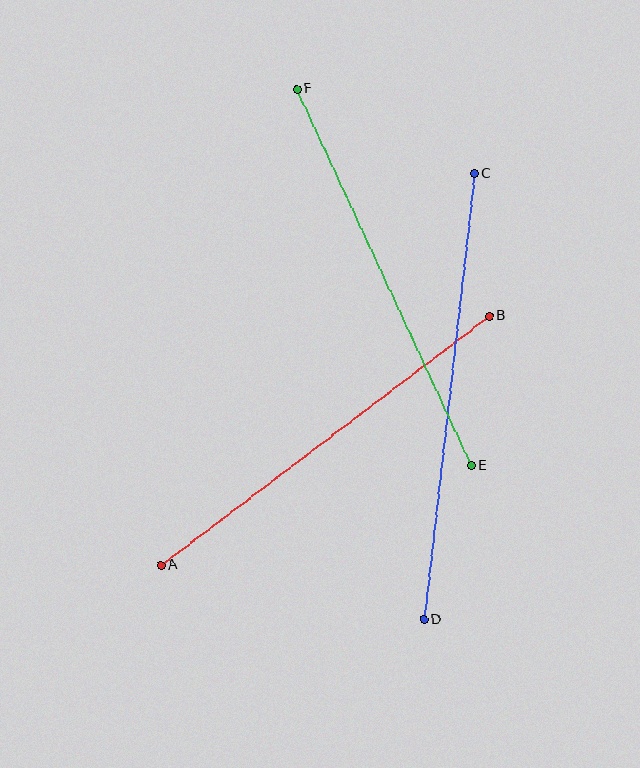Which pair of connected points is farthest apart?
Points C and D are farthest apart.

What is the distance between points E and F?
The distance is approximately 415 pixels.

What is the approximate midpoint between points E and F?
The midpoint is at approximately (384, 277) pixels.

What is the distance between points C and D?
The distance is approximately 449 pixels.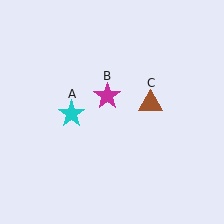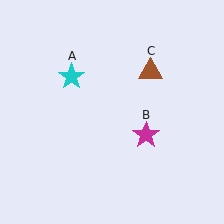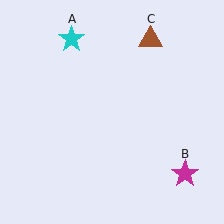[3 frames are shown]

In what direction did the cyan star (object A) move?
The cyan star (object A) moved up.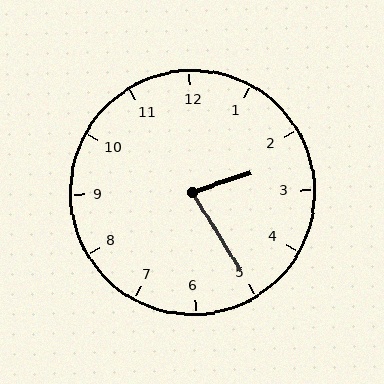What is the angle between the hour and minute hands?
Approximately 78 degrees.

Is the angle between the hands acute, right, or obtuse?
It is acute.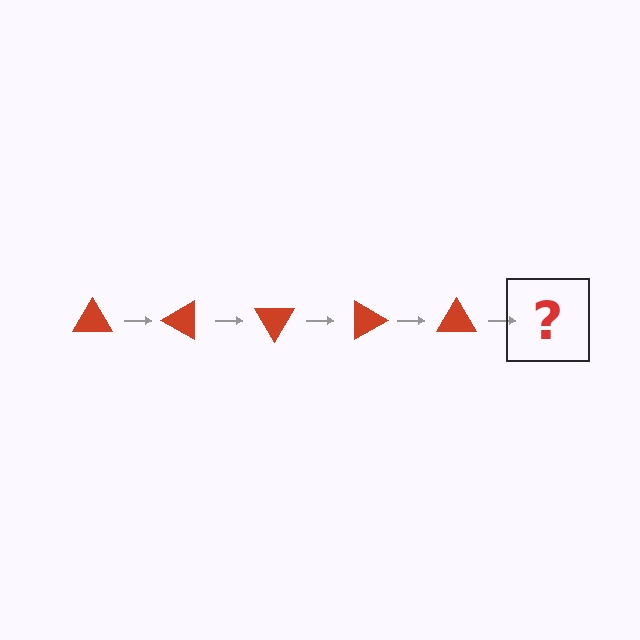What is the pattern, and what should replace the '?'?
The pattern is that the triangle rotates 30 degrees each step. The '?' should be a red triangle rotated 150 degrees.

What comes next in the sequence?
The next element should be a red triangle rotated 150 degrees.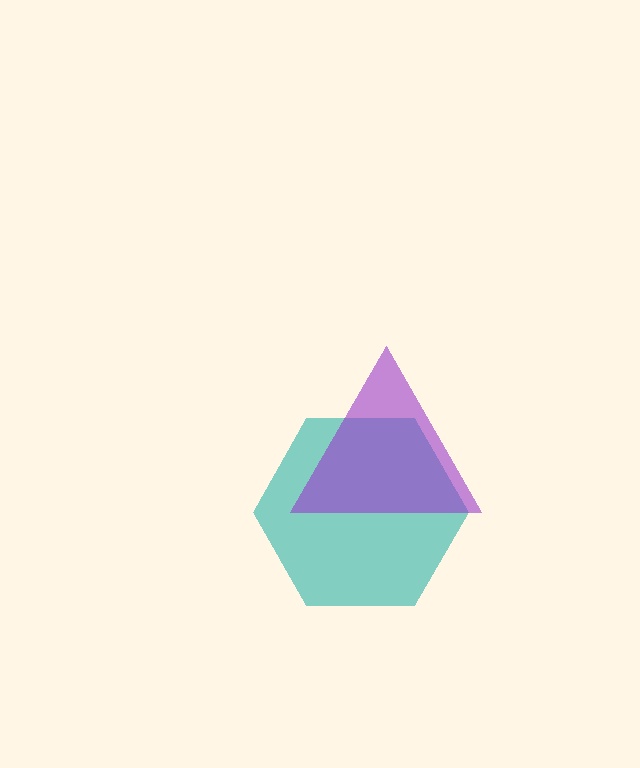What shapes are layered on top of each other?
The layered shapes are: a teal hexagon, a purple triangle.